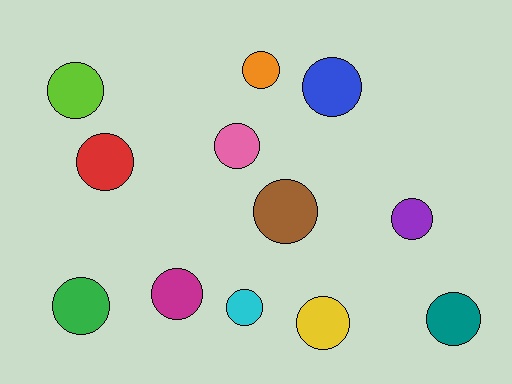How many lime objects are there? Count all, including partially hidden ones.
There is 1 lime object.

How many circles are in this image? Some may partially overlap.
There are 12 circles.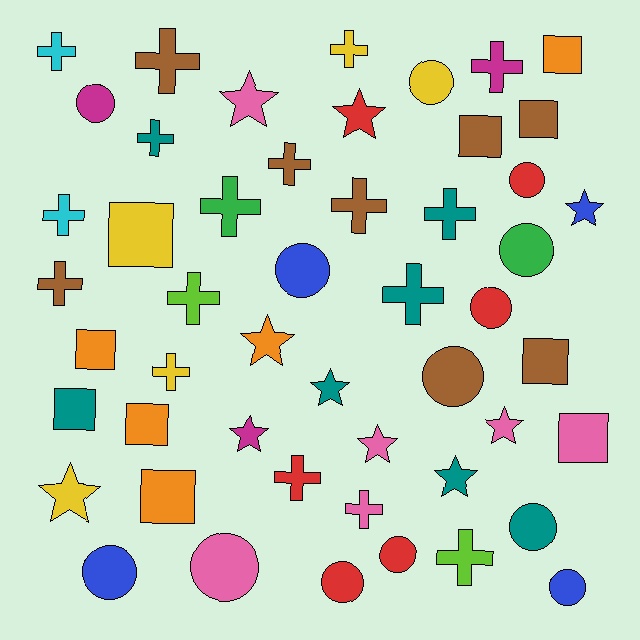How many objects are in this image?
There are 50 objects.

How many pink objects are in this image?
There are 6 pink objects.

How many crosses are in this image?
There are 17 crosses.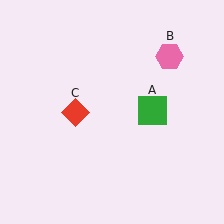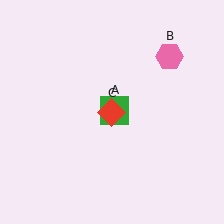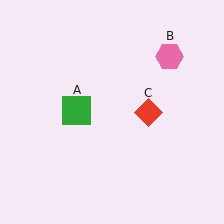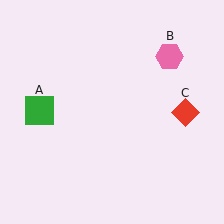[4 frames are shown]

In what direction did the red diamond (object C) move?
The red diamond (object C) moved right.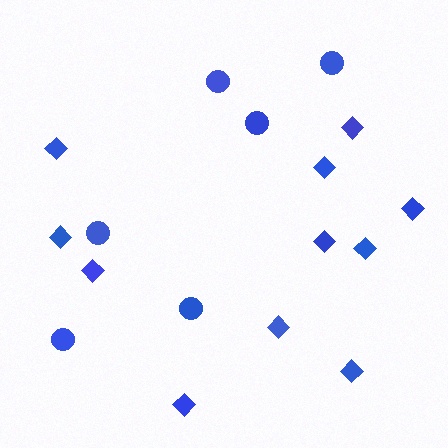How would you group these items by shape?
There are 2 groups: one group of circles (6) and one group of diamonds (11).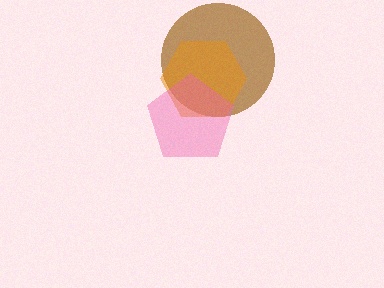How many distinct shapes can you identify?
There are 3 distinct shapes: a brown circle, an orange hexagon, a pink pentagon.